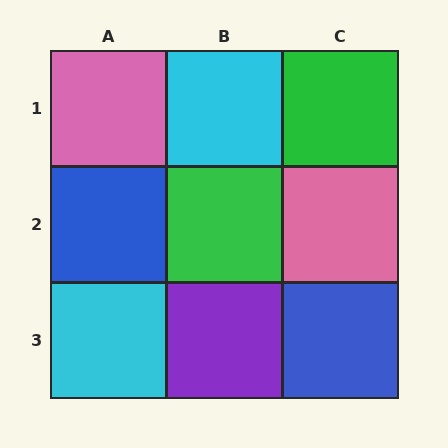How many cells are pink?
2 cells are pink.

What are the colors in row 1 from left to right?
Pink, cyan, green.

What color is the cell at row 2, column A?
Blue.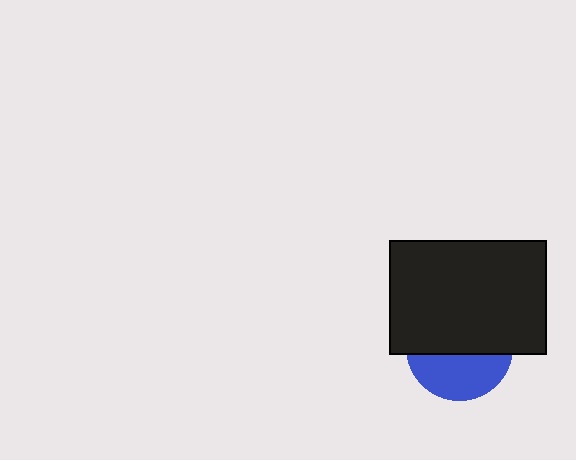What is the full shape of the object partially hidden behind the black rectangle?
The partially hidden object is a blue circle.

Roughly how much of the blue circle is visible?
A small part of it is visible (roughly 40%).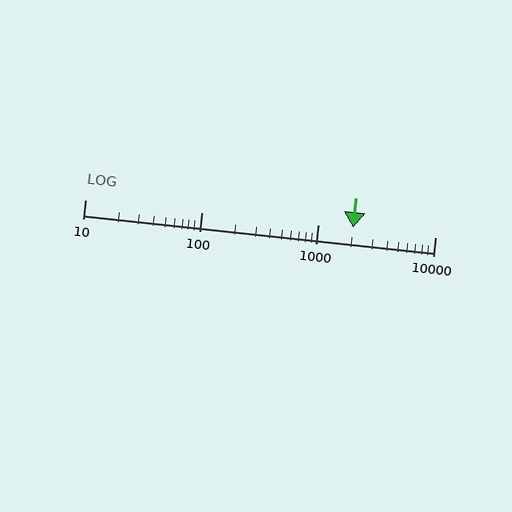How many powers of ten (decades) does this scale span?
The scale spans 3 decades, from 10 to 10000.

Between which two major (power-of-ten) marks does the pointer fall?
The pointer is between 1000 and 10000.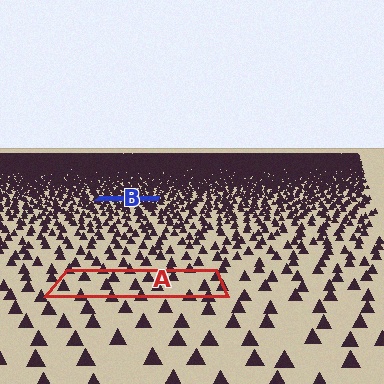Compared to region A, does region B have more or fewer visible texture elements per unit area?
Region B has more texture elements per unit area — they are packed more densely because it is farther away.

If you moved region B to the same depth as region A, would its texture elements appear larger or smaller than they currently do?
They would appear larger. At a closer depth, the same texture elements are projected at a bigger on-screen size.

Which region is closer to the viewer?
Region A is closer. The texture elements there are larger and more spread out.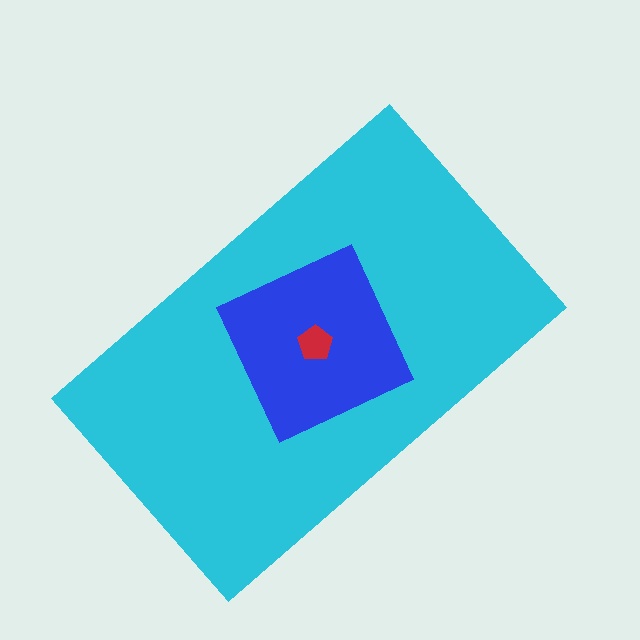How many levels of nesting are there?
3.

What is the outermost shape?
The cyan rectangle.